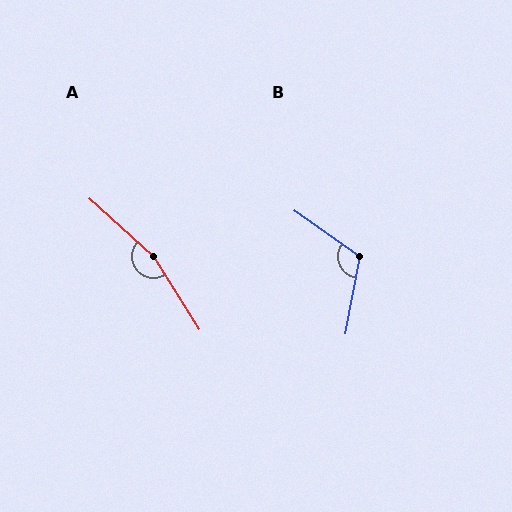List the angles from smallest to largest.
B (114°), A (164°).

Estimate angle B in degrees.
Approximately 114 degrees.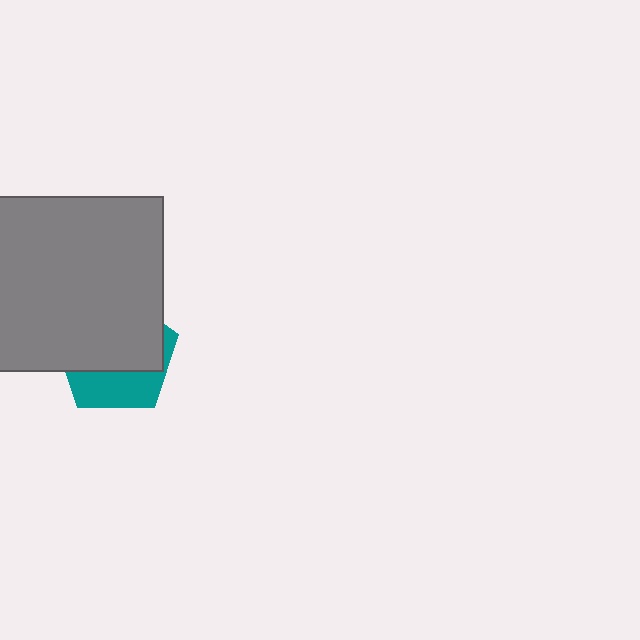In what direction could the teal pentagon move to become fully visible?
The teal pentagon could move down. That would shift it out from behind the gray square entirely.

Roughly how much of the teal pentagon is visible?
A small part of it is visible (roughly 35%).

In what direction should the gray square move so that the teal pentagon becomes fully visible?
The gray square should move up. That is the shortest direction to clear the overlap and leave the teal pentagon fully visible.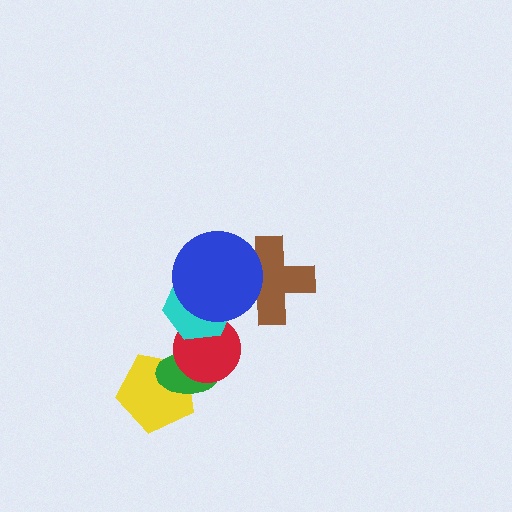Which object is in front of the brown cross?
The blue circle is in front of the brown cross.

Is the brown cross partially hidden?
Yes, it is partially covered by another shape.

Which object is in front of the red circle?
The cyan hexagon is in front of the red circle.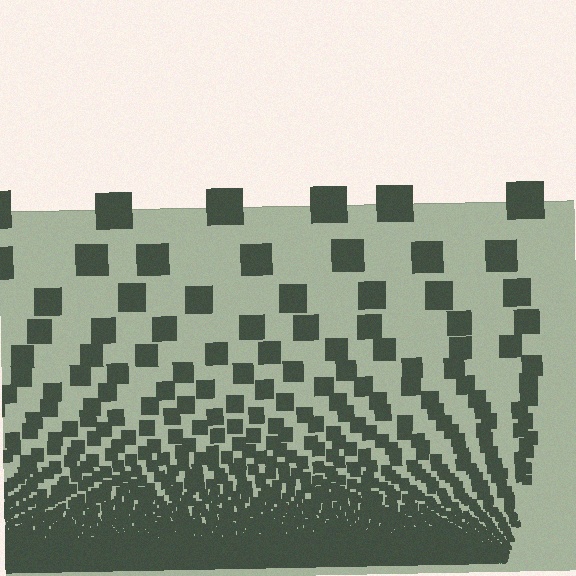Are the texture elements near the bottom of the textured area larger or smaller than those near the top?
Smaller. The gradient is inverted — elements near the bottom are smaller and denser.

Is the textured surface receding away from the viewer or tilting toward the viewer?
The surface appears to tilt toward the viewer. Texture elements get larger and sparser toward the top.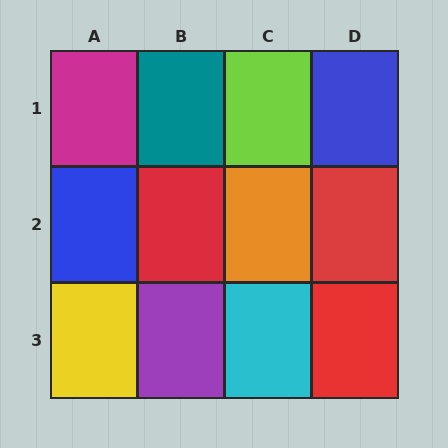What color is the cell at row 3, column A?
Yellow.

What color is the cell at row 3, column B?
Purple.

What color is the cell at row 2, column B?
Red.